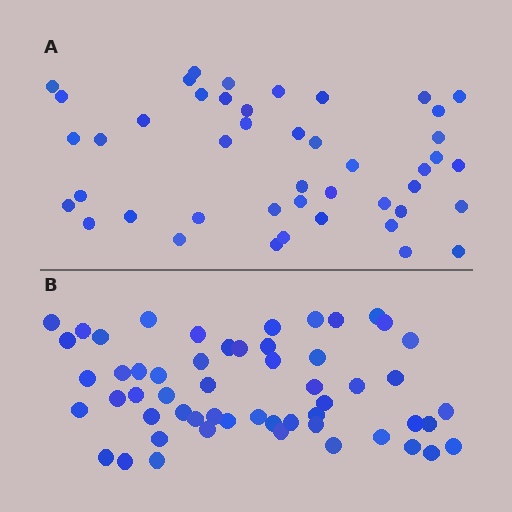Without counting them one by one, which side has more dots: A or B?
Region B (the bottom region) has more dots.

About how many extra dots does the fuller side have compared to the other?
Region B has roughly 10 or so more dots than region A.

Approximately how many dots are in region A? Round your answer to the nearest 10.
About 40 dots. (The exact count is 45, which rounds to 40.)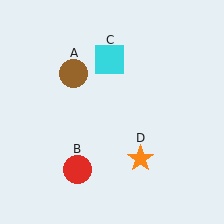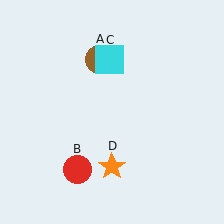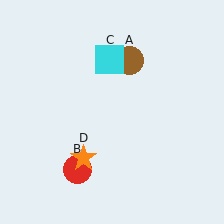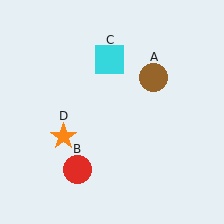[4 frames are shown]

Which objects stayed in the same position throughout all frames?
Red circle (object B) and cyan square (object C) remained stationary.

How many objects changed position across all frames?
2 objects changed position: brown circle (object A), orange star (object D).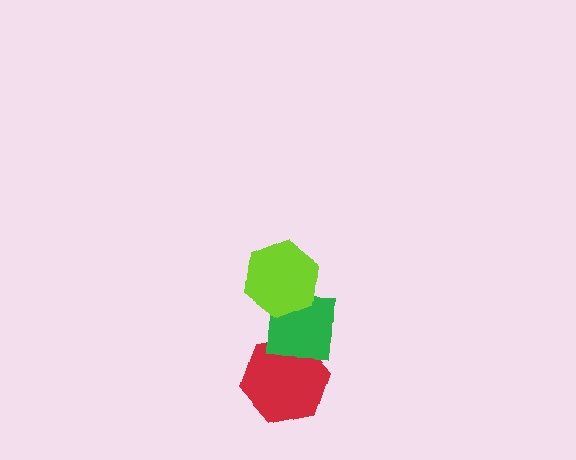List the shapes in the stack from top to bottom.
From top to bottom: the lime hexagon, the green square, the red hexagon.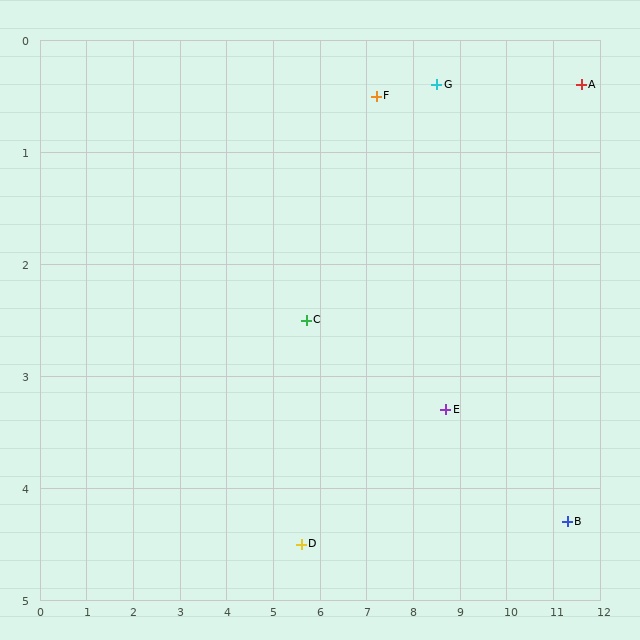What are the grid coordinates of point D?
Point D is at approximately (5.6, 4.5).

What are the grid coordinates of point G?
Point G is at approximately (8.5, 0.4).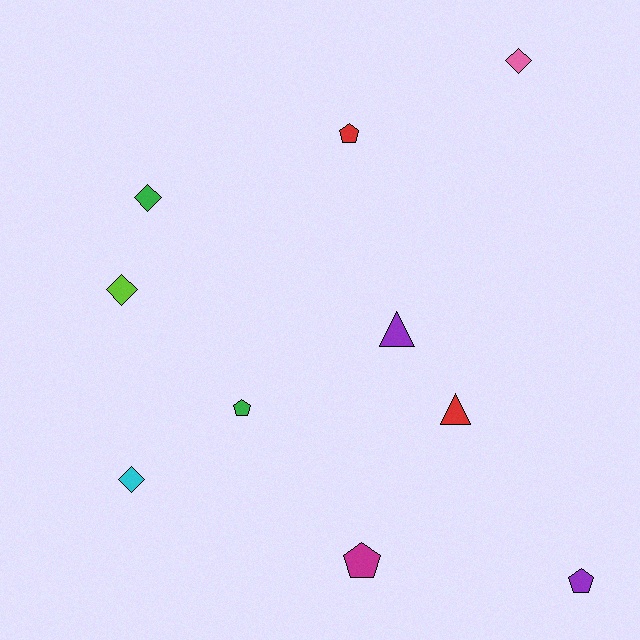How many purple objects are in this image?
There are 2 purple objects.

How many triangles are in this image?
There are 2 triangles.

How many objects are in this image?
There are 10 objects.